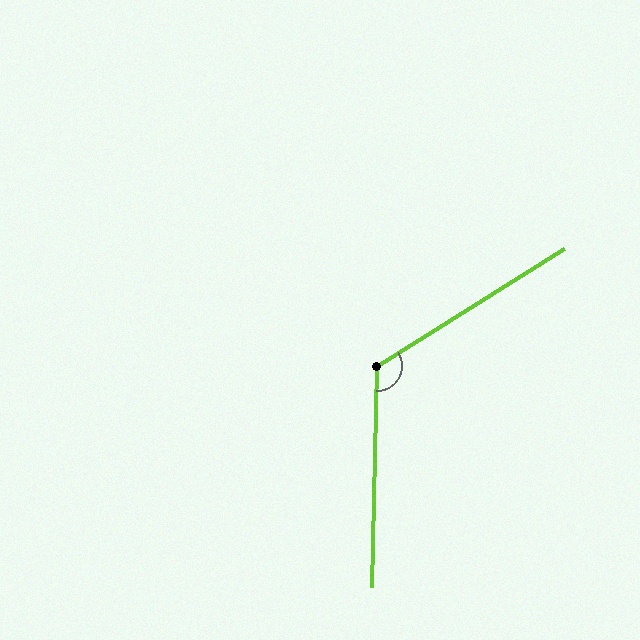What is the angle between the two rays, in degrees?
Approximately 124 degrees.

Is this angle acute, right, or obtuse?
It is obtuse.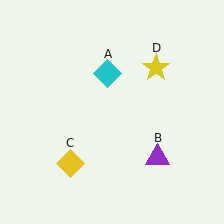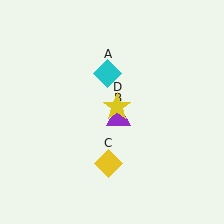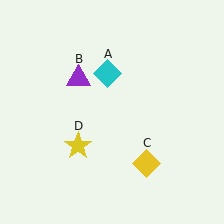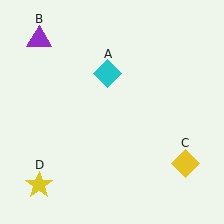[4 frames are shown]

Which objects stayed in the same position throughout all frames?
Cyan diamond (object A) remained stationary.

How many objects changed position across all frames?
3 objects changed position: purple triangle (object B), yellow diamond (object C), yellow star (object D).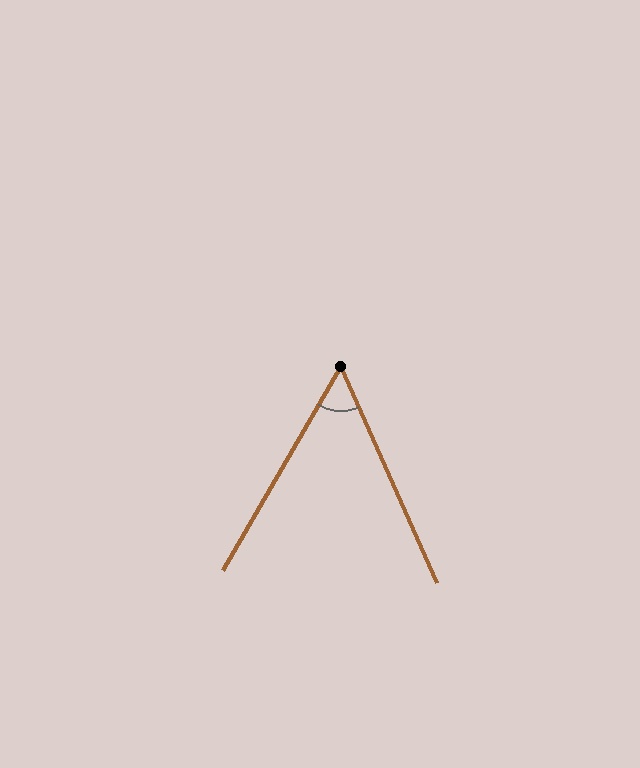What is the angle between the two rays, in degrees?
Approximately 54 degrees.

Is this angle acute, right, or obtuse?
It is acute.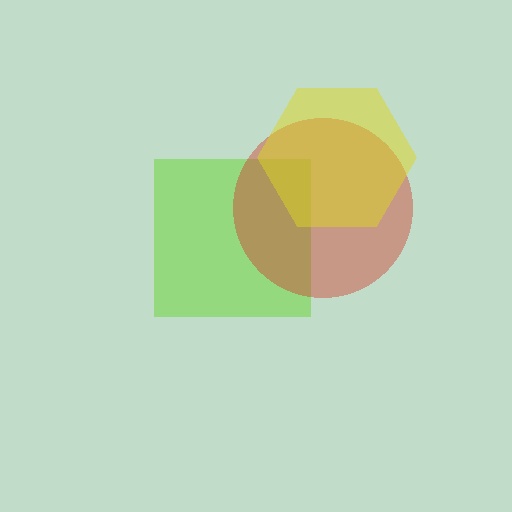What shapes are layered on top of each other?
The layered shapes are: a lime square, a red circle, a yellow hexagon.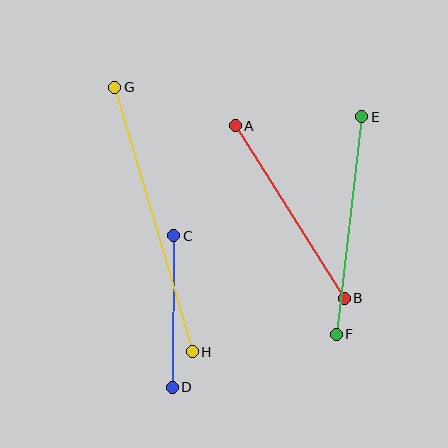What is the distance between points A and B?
The distance is approximately 204 pixels.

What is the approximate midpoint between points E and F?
The midpoint is at approximately (349, 225) pixels.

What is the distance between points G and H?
The distance is approximately 276 pixels.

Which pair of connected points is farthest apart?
Points G and H are farthest apart.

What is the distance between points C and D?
The distance is approximately 152 pixels.